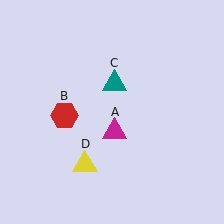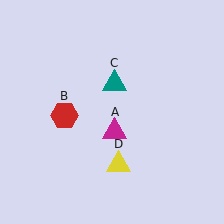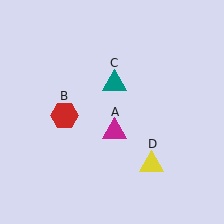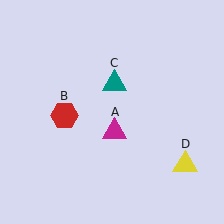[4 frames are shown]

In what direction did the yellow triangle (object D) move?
The yellow triangle (object D) moved right.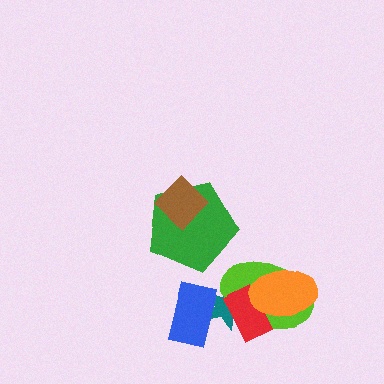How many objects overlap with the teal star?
3 objects overlap with the teal star.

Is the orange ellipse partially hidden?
No, no other shape covers it.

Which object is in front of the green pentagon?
The brown diamond is in front of the green pentagon.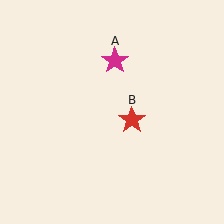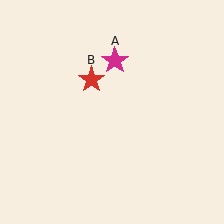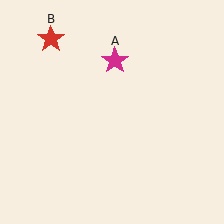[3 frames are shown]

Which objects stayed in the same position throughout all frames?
Magenta star (object A) remained stationary.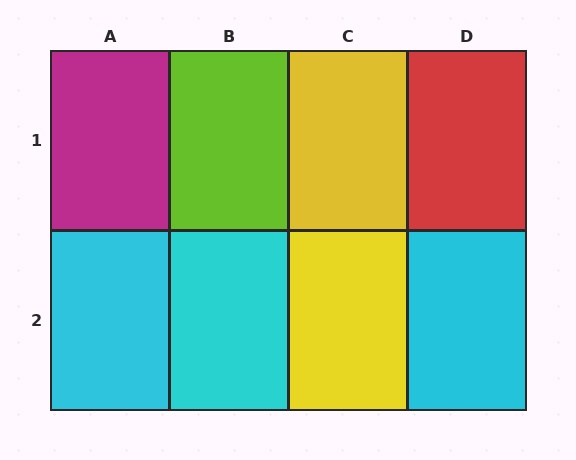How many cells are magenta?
1 cell is magenta.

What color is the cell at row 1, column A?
Magenta.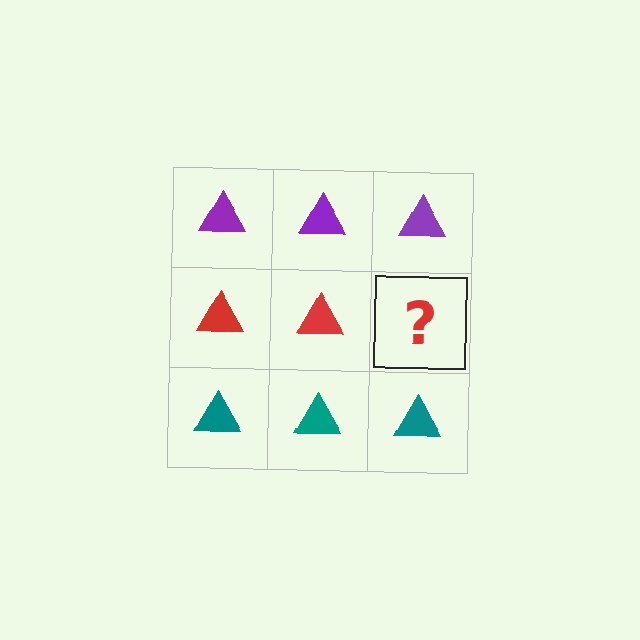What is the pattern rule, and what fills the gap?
The rule is that each row has a consistent color. The gap should be filled with a red triangle.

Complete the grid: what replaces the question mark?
The question mark should be replaced with a red triangle.